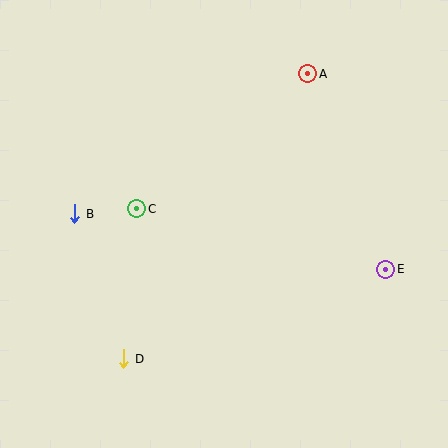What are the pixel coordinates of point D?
Point D is at (124, 359).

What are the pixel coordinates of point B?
Point B is at (75, 214).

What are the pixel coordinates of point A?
Point A is at (308, 74).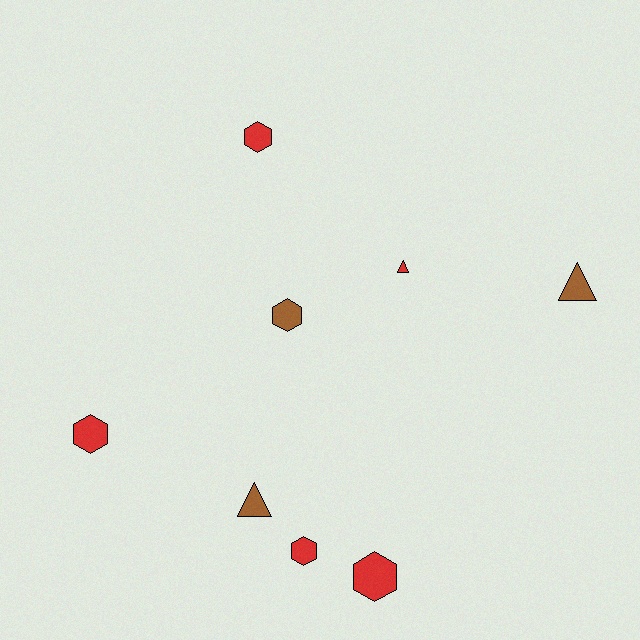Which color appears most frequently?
Red, with 5 objects.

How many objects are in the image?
There are 8 objects.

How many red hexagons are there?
There are 4 red hexagons.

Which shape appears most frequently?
Hexagon, with 5 objects.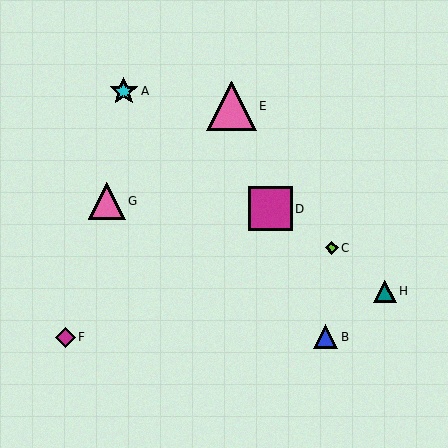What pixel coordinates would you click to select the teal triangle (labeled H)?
Click at (385, 291) to select the teal triangle H.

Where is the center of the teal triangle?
The center of the teal triangle is at (385, 291).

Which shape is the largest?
The pink triangle (labeled E) is the largest.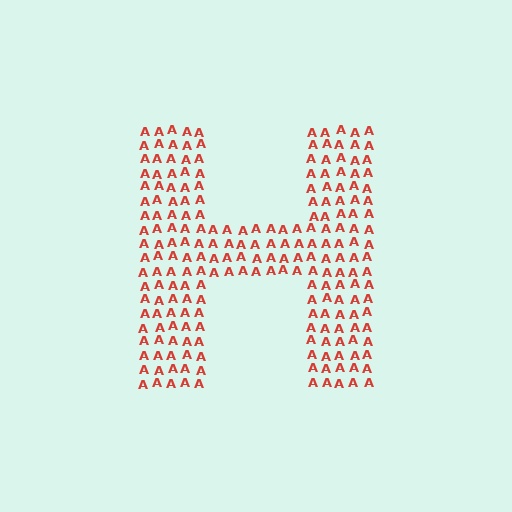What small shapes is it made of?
It is made of small letter A's.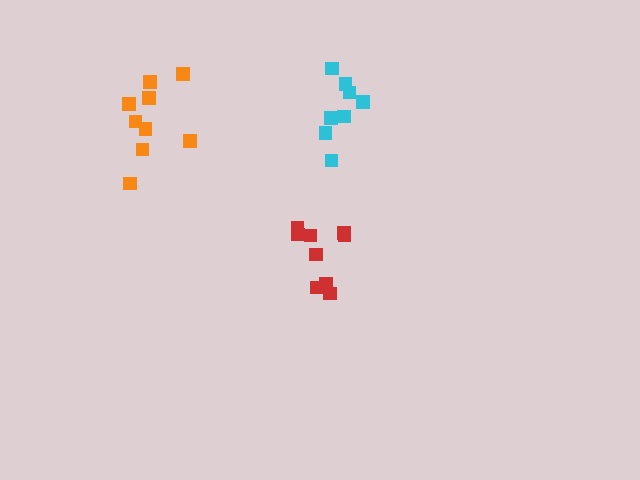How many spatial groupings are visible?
There are 3 spatial groupings.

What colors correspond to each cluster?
The clusters are colored: orange, cyan, red.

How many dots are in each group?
Group 1: 9 dots, Group 2: 8 dots, Group 3: 9 dots (26 total).